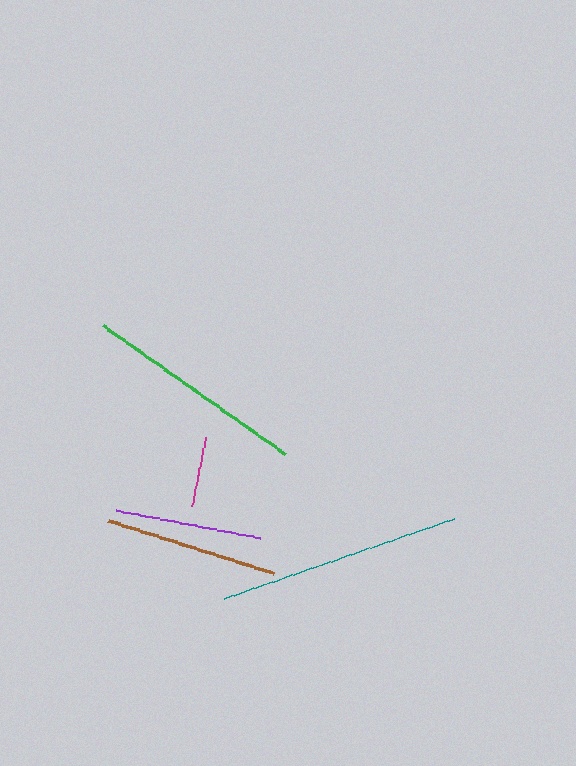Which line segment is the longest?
The teal line is the longest at approximately 244 pixels.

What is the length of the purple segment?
The purple segment is approximately 146 pixels long.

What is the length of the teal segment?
The teal segment is approximately 244 pixels long.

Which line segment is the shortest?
The magenta line is the shortest at approximately 71 pixels.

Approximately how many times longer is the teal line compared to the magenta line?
The teal line is approximately 3.4 times the length of the magenta line.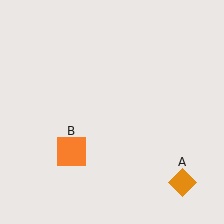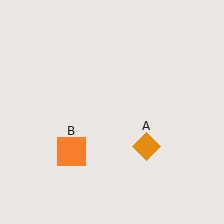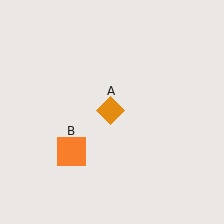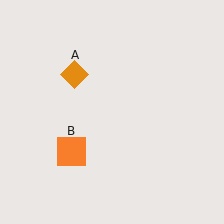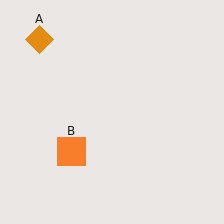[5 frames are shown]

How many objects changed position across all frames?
1 object changed position: orange diamond (object A).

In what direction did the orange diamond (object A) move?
The orange diamond (object A) moved up and to the left.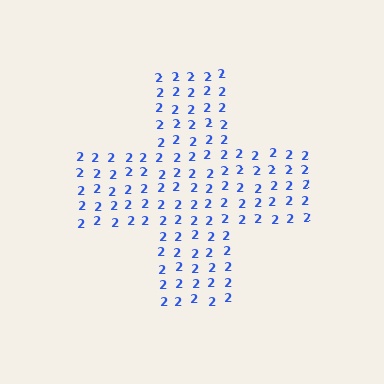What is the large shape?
The large shape is a cross.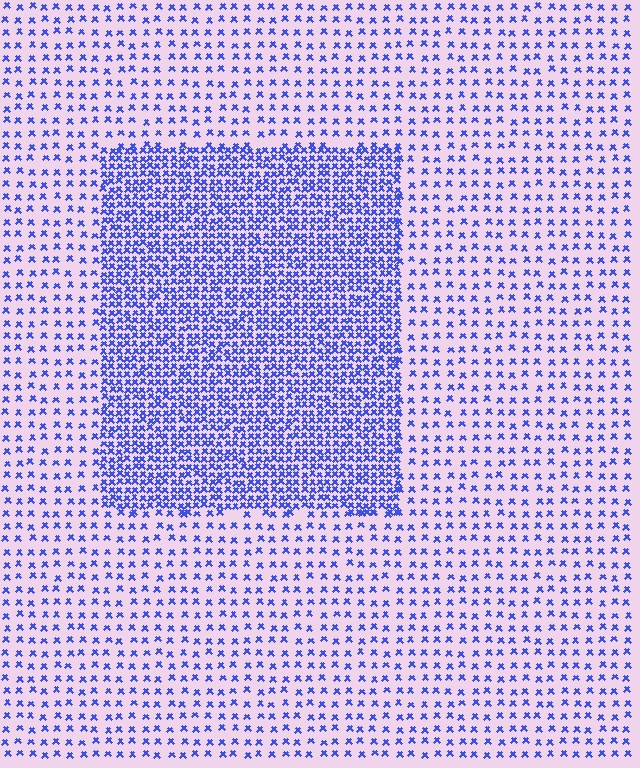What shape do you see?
I see a rectangle.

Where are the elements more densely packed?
The elements are more densely packed inside the rectangle boundary.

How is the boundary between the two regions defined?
The boundary is defined by a change in element density (approximately 2.7x ratio). All elements are the same color, size, and shape.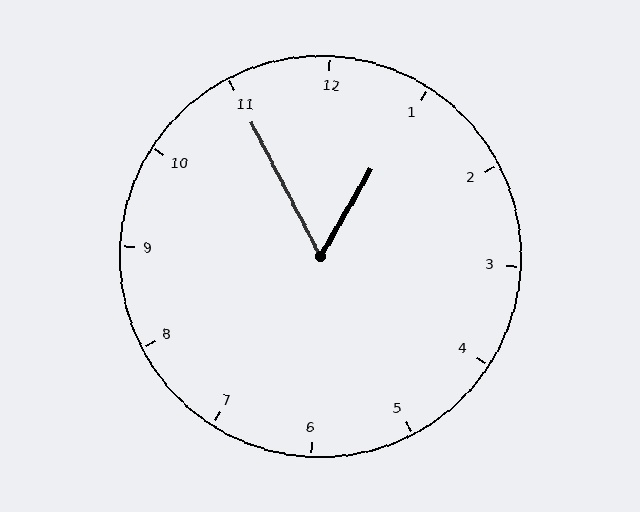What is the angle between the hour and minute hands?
Approximately 58 degrees.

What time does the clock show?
12:55.